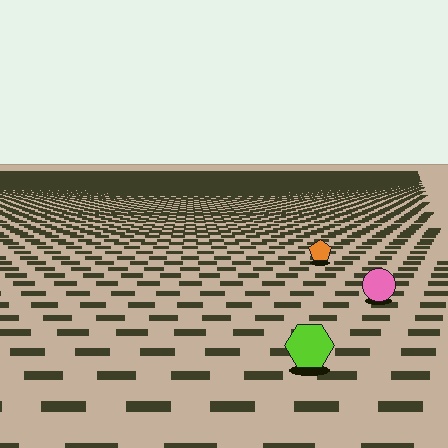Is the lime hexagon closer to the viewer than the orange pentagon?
Yes. The lime hexagon is closer — you can tell from the texture gradient: the ground texture is coarser near it.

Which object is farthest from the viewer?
The orange pentagon is farthest from the viewer. It appears smaller and the ground texture around it is denser.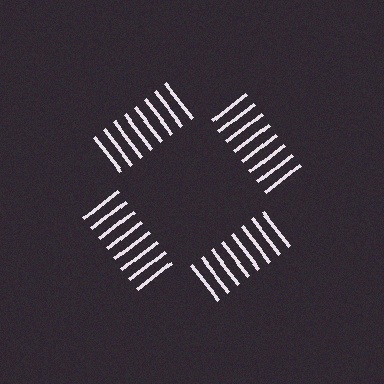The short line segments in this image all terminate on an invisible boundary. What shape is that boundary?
An illusory square — the line segments terminate on its edges but no continuous stroke is drawn.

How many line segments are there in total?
32 — 8 along each of the 4 edges.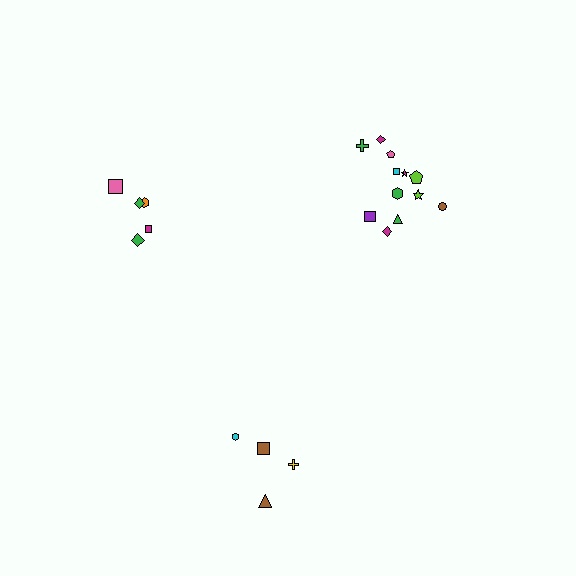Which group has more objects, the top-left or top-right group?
The top-right group.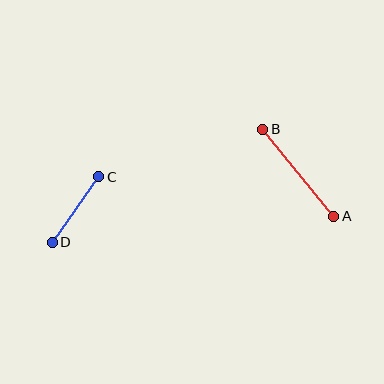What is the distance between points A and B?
The distance is approximately 113 pixels.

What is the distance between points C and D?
The distance is approximately 80 pixels.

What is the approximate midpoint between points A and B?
The midpoint is at approximately (298, 173) pixels.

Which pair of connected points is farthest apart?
Points A and B are farthest apart.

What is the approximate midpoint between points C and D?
The midpoint is at approximately (75, 209) pixels.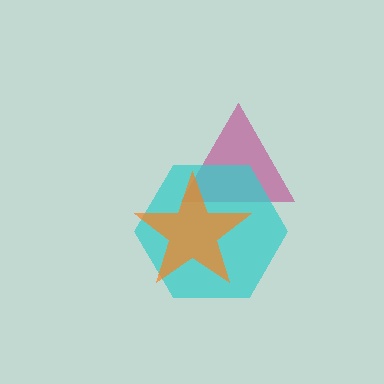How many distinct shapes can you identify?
There are 3 distinct shapes: a magenta triangle, a cyan hexagon, an orange star.